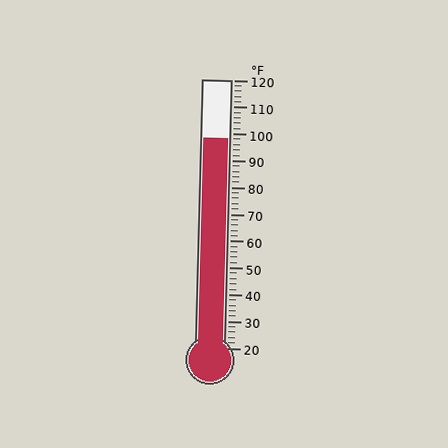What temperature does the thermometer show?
The thermometer shows approximately 98°F.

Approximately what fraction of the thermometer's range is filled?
The thermometer is filled to approximately 80% of its range.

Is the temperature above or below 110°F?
The temperature is below 110°F.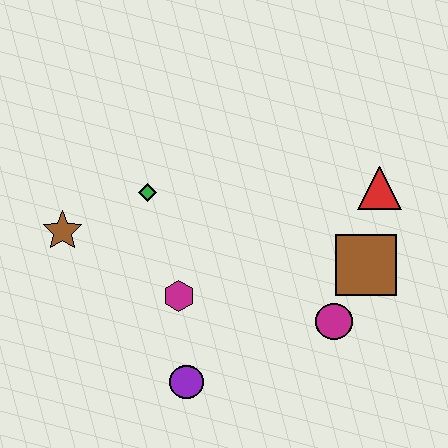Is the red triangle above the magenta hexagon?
Yes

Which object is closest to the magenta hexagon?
The purple circle is closest to the magenta hexagon.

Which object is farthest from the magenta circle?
The brown star is farthest from the magenta circle.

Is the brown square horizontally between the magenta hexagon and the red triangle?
Yes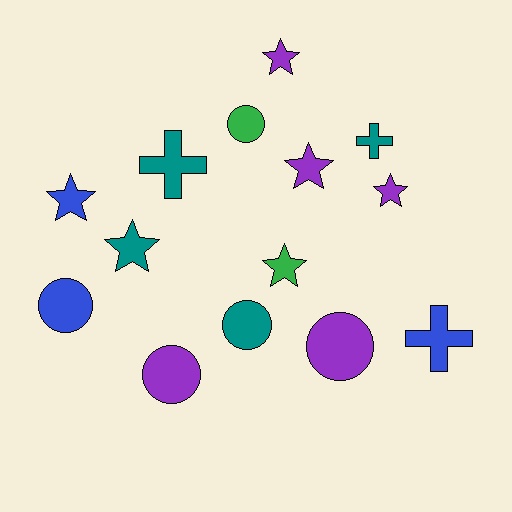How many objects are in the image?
There are 14 objects.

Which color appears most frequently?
Purple, with 5 objects.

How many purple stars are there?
There are 3 purple stars.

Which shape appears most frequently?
Star, with 6 objects.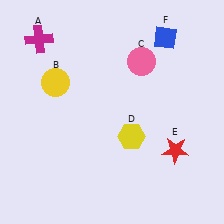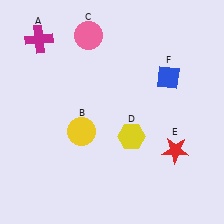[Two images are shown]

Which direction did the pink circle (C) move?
The pink circle (C) moved left.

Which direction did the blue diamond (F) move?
The blue diamond (F) moved down.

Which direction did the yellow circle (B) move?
The yellow circle (B) moved down.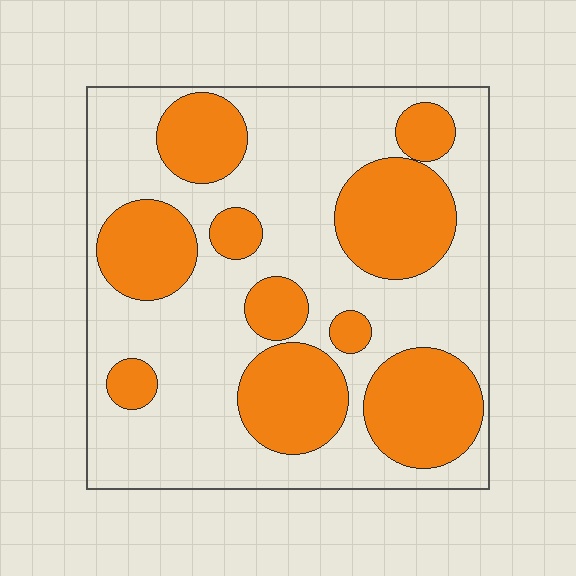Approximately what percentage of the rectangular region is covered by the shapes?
Approximately 35%.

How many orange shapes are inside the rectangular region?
10.